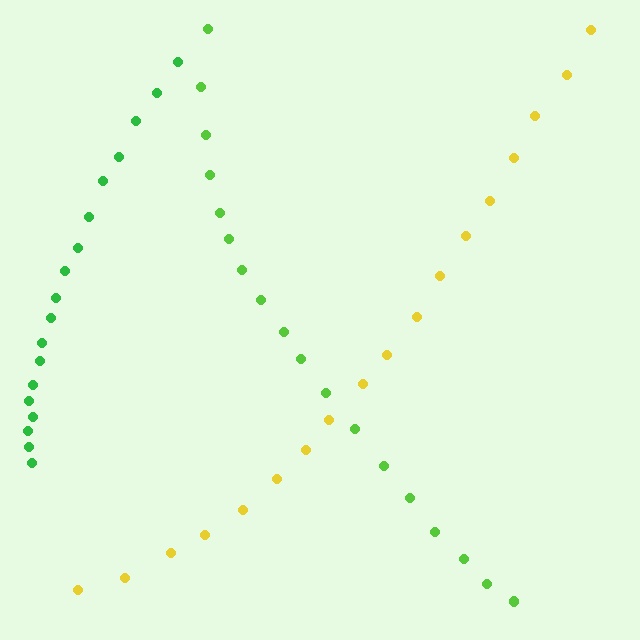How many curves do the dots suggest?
There are 3 distinct paths.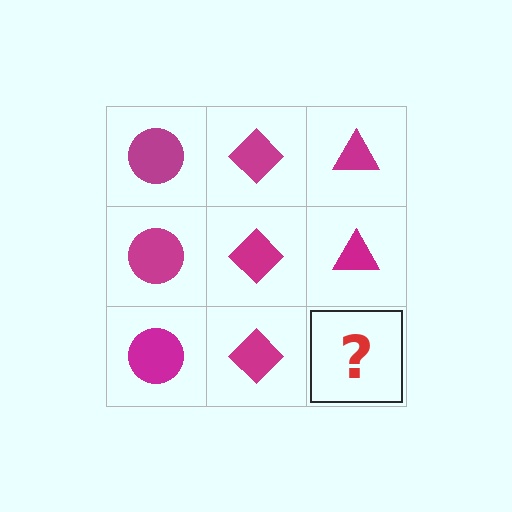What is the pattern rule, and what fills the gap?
The rule is that each column has a consistent shape. The gap should be filled with a magenta triangle.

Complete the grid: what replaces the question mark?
The question mark should be replaced with a magenta triangle.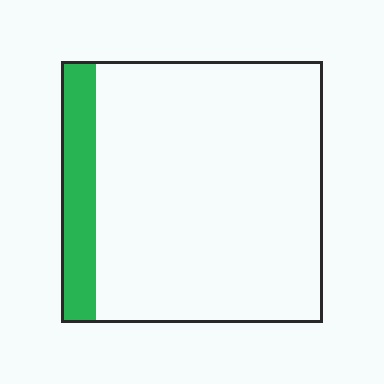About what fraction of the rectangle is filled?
About one eighth (1/8).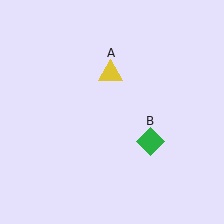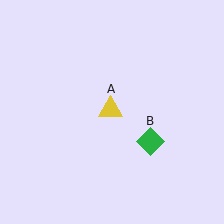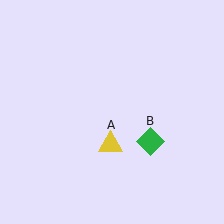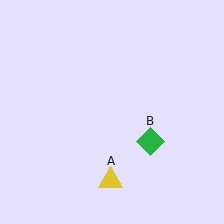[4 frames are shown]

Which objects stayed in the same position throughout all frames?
Green diamond (object B) remained stationary.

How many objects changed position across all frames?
1 object changed position: yellow triangle (object A).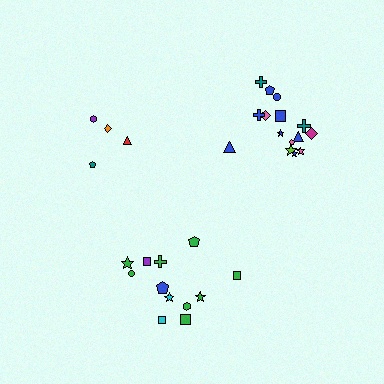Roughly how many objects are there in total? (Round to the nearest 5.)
Roughly 30 objects in total.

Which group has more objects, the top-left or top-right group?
The top-right group.